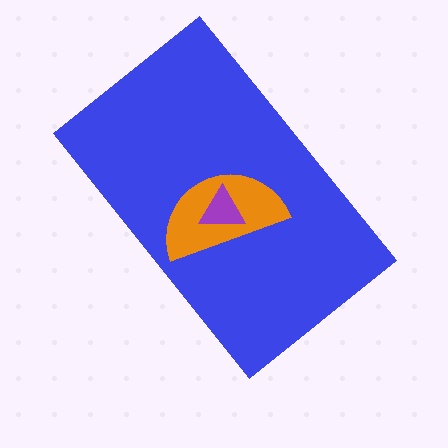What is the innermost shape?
The purple triangle.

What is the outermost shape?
The blue rectangle.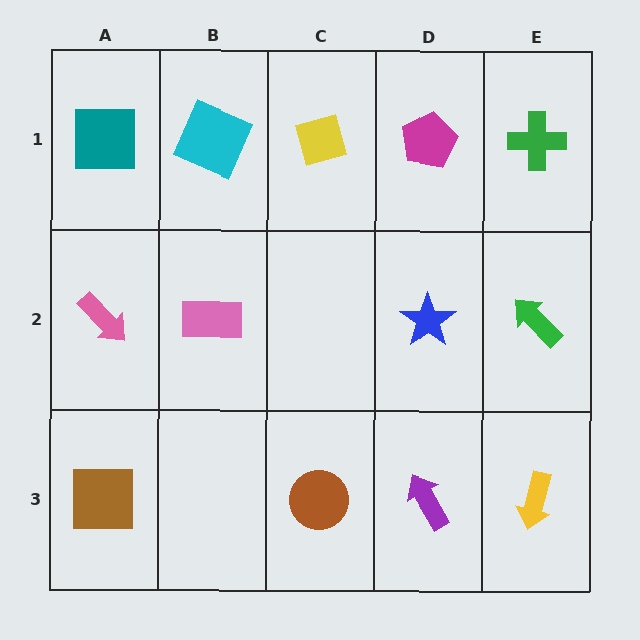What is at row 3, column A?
A brown square.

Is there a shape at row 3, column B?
No, that cell is empty.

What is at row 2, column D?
A blue star.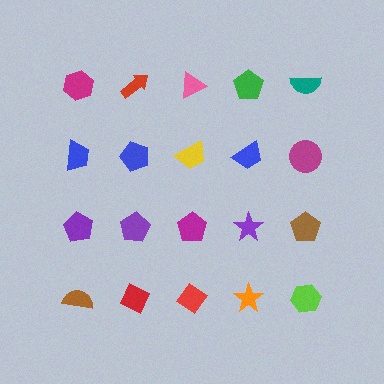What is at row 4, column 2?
A red diamond.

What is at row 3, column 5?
A brown pentagon.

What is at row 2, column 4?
A blue trapezoid.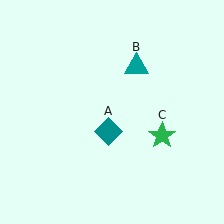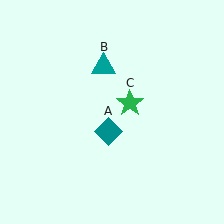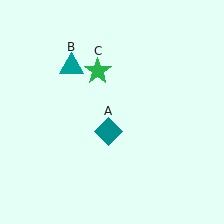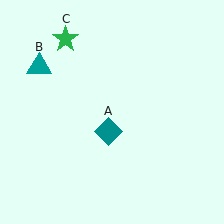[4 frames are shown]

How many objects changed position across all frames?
2 objects changed position: teal triangle (object B), green star (object C).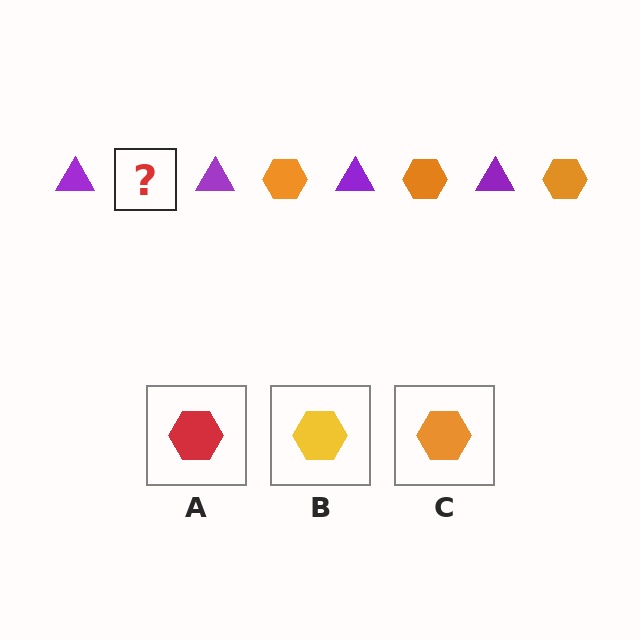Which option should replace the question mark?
Option C.